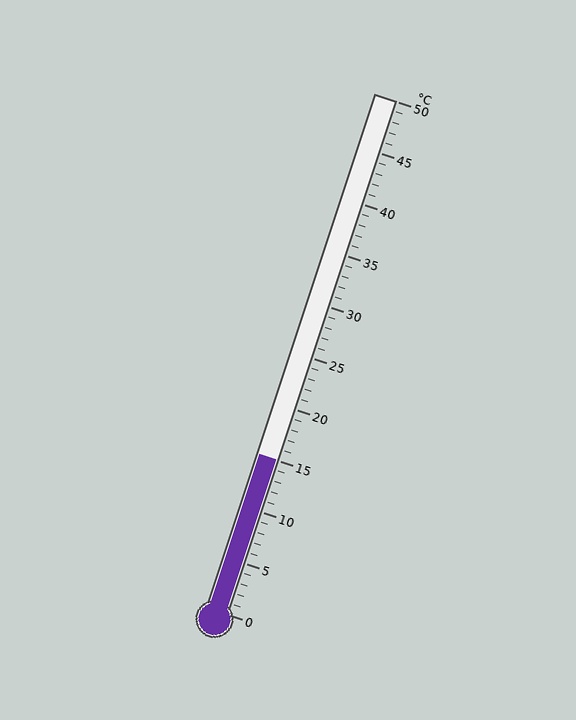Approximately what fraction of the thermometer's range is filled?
The thermometer is filled to approximately 30% of its range.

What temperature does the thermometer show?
The thermometer shows approximately 15°C.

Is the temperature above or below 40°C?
The temperature is below 40°C.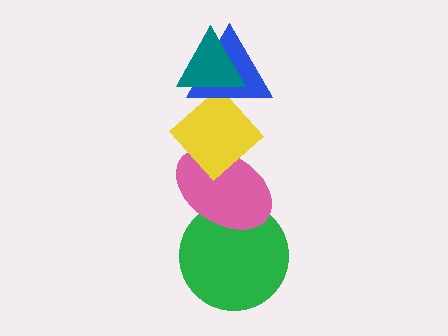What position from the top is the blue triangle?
The blue triangle is 2nd from the top.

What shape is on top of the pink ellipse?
The yellow diamond is on top of the pink ellipse.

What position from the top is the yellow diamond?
The yellow diamond is 3rd from the top.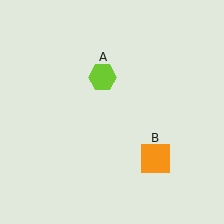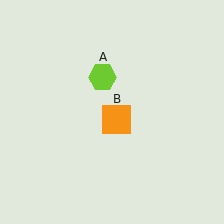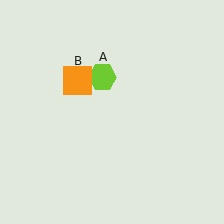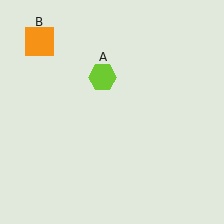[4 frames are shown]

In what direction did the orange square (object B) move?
The orange square (object B) moved up and to the left.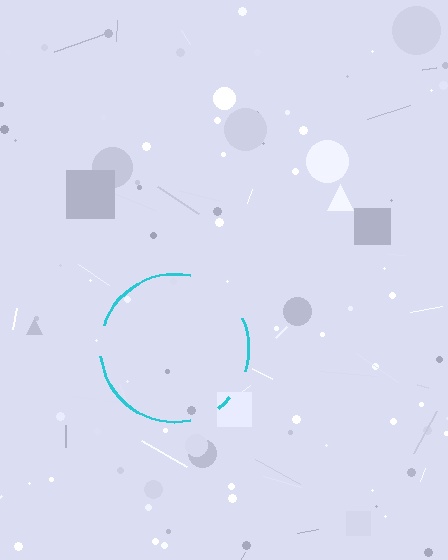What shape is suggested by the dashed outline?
The dashed outline suggests a circle.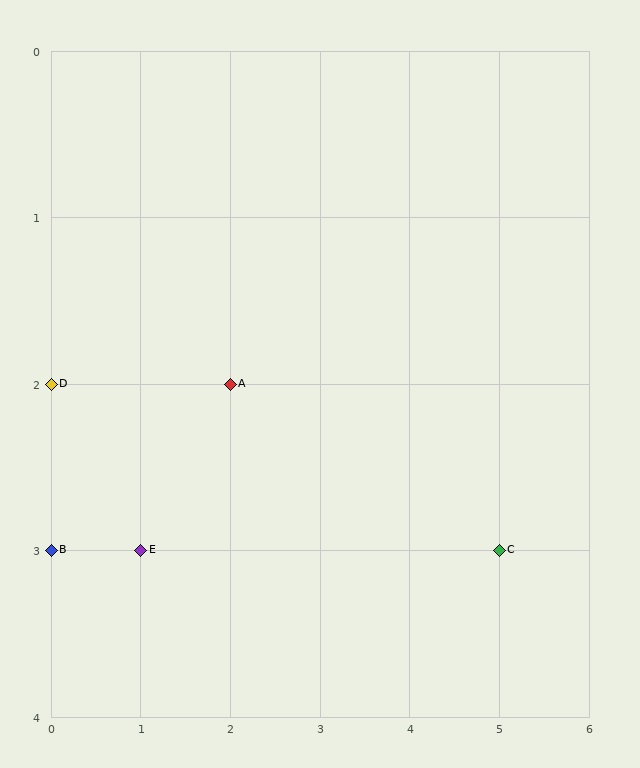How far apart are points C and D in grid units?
Points C and D are 5 columns and 1 row apart (about 5.1 grid units diagonally).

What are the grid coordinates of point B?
Point B is at grid coordinates (0, 3).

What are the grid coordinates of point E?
Point E is at grid coordinates (1, 3).